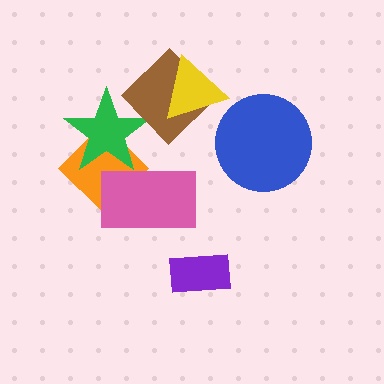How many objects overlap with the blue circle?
0 objects overlap with the blue circle.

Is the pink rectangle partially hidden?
No, no other shape covers it.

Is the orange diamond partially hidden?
Yes, it is partially covered by another shape.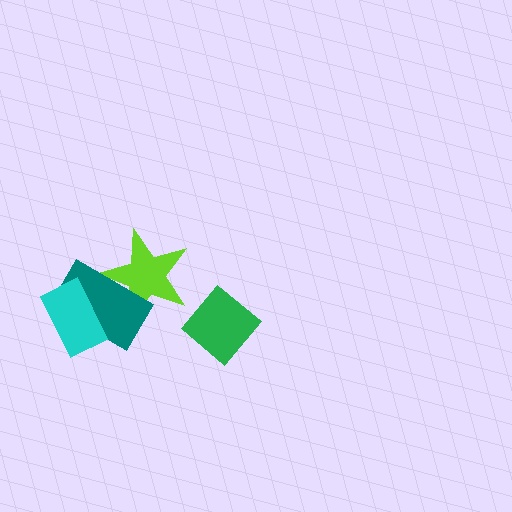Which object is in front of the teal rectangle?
The cyan rectangle is in front of the teal rectangle.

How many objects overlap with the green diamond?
0 objects overlap with the green diamond.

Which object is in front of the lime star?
The teal rectangle is in front of the lime star.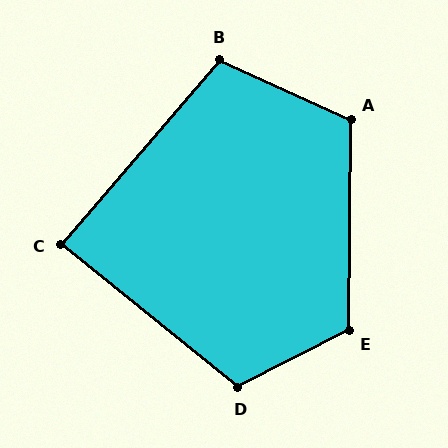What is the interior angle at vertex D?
Approximately 114 degrees (obtuse).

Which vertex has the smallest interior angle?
C, at approximately 88 degrees.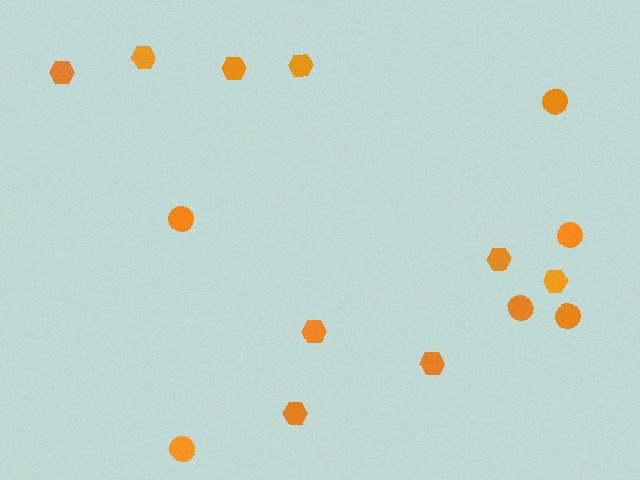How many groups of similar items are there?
There are 2 groups: one group of hexagons (9) and one group of circles (6).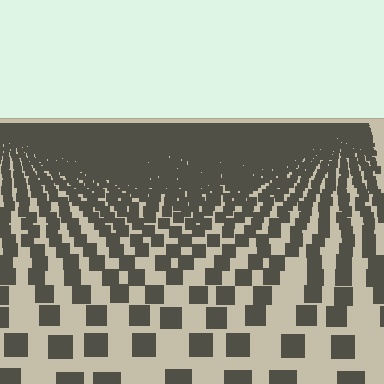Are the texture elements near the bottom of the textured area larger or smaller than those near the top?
Larger. Near the bottom, elements are closer to the viewer and appear at a bigger on-screen size.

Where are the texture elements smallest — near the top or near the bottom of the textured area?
Near the top.